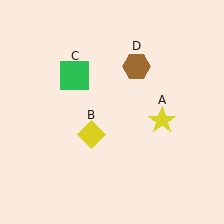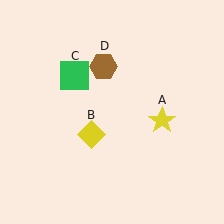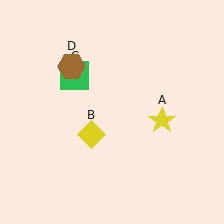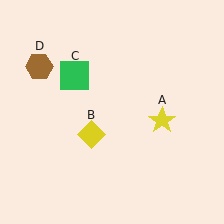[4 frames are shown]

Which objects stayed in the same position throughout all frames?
Yellow star (object A) and yellow diamond (object B) and green square (object C) remained stationary.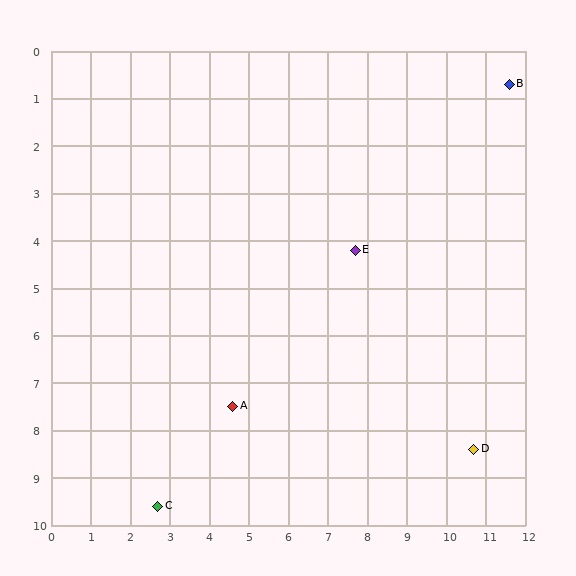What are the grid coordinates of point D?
Point D is at approximately (10.7, 8.4).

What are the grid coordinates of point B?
Point B is at approximately (11.6, 0.7).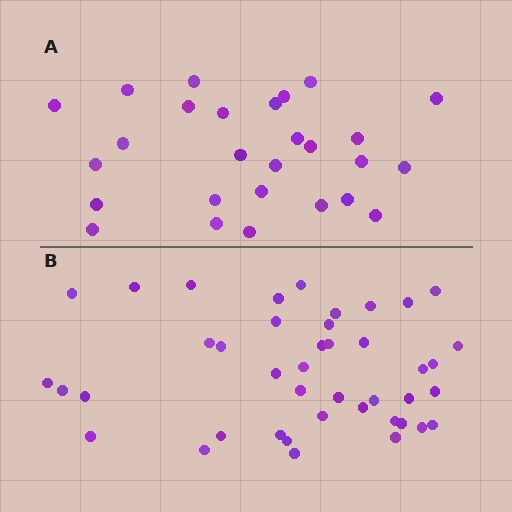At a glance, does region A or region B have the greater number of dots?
Region B (the bottom region) has more dots.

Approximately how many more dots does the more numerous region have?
Region B has approximately 15 more dots than region A.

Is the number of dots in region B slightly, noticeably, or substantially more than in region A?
Region B has substantially more. The ratio is roughly 1.6 to 1.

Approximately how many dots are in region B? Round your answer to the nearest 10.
About 40 dots. (The exact count is 42, which rounds to 40.)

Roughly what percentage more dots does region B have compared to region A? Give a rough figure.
About 55% more.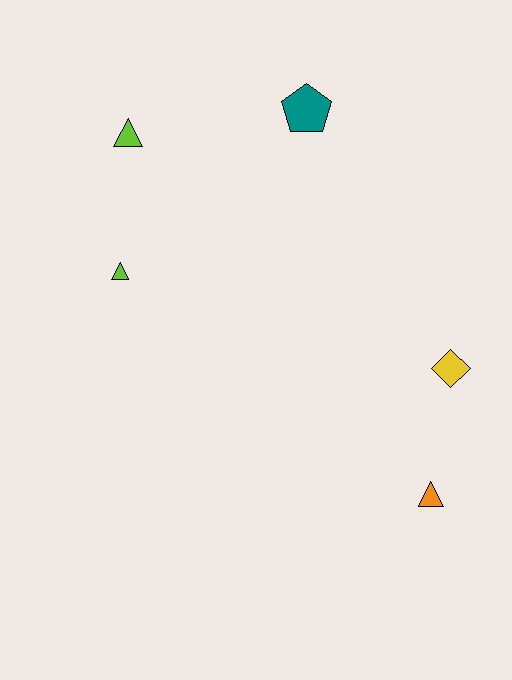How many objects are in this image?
There are 5 objects.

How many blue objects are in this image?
There are no blue objects.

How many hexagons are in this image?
There are no hexagons.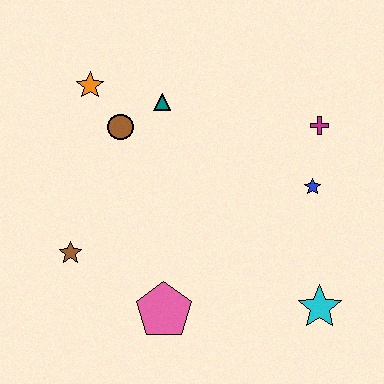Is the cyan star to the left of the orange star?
No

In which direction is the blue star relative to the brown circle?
The blue star is to the right of the brown circle.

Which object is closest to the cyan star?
The blue star is closest to the cyan star.